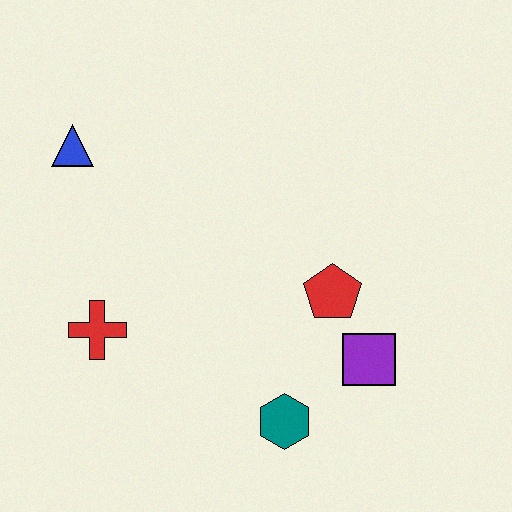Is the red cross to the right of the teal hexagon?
No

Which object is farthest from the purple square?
The blue triangle is farthest from the purple square.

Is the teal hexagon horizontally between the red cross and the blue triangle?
No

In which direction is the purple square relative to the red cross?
The purple square is to the right of the red cross.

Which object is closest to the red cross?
The blue triangle is closest to the red cross.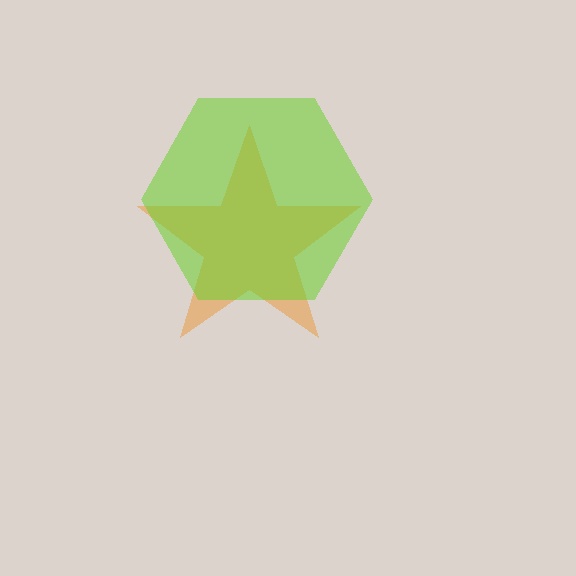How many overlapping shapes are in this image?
There are 2 overlapping shapes in the image.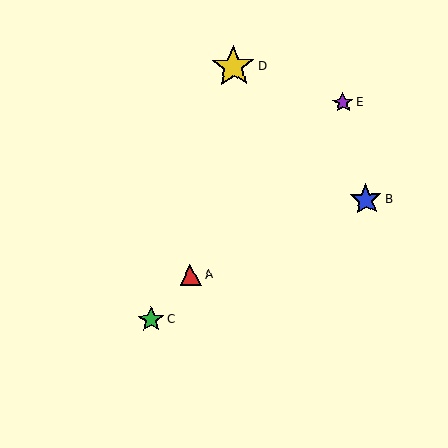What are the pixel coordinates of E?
Object E is at (343, 103).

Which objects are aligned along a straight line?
Objects A, C, E are aligned along a straight line.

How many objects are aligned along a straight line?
3 objects (A, C, E) are aligned along a straight line.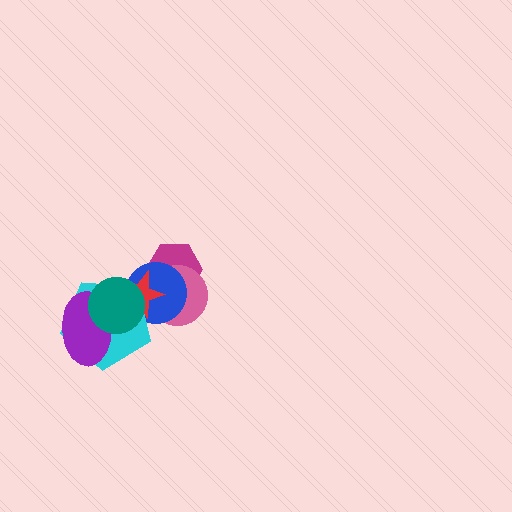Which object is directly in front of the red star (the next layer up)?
The cyan pentagon is directly in front of the red star.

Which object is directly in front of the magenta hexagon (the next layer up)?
The pink circle is directly in front of the magenta hexagon.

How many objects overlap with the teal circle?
4 objects overlap with the teal circle.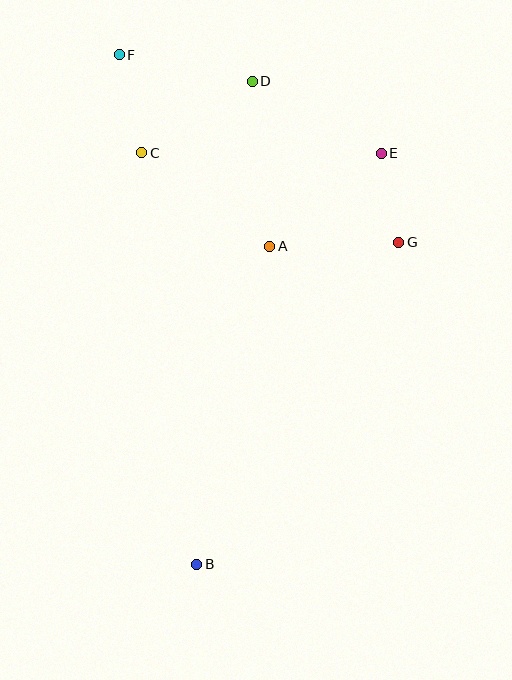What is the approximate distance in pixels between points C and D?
The distance between C and D is approximately 131 pixels.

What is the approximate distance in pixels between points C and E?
The distance between C and E is approximately 240 pixels.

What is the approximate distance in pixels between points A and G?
The distance between A and G is approximately 129 pixels.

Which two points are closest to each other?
Points E and G are closest to each other.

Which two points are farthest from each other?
Points B and F are farthest from each other.